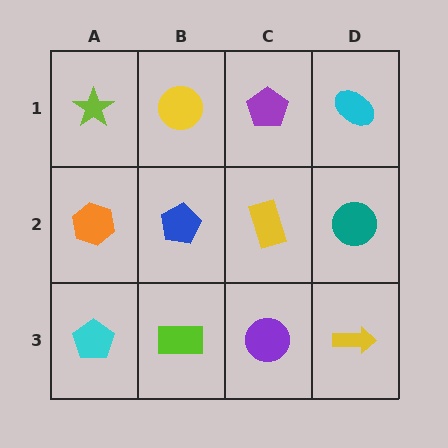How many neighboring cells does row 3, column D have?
2.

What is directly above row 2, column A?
A lime star.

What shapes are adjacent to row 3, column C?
A yellow rectangle (row 2, column C), a lime rectangle (row 3, column B), a yellow arrow (row 3, column D).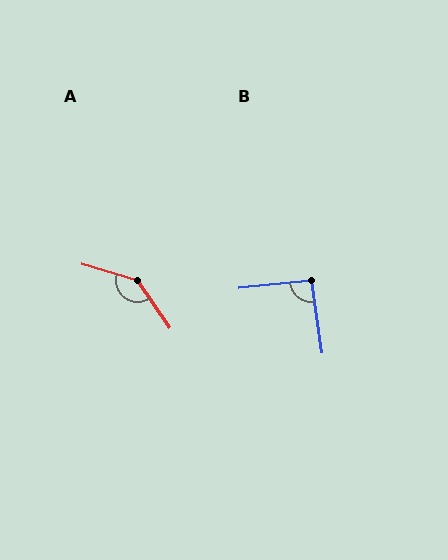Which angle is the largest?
A, at approximately 141 degrees.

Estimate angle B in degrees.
Approximately 92 degrees.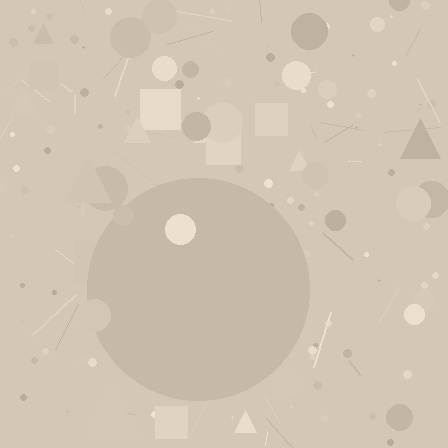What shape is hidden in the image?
A circle is hidden in the image.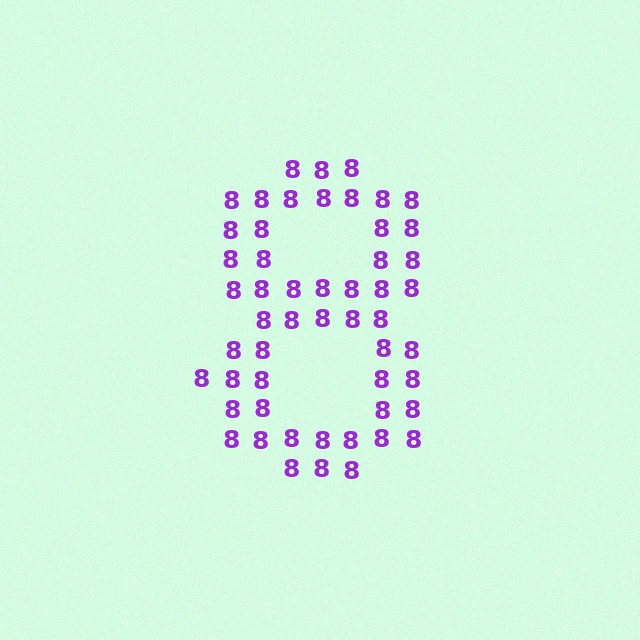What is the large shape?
The large shape is the digit 8.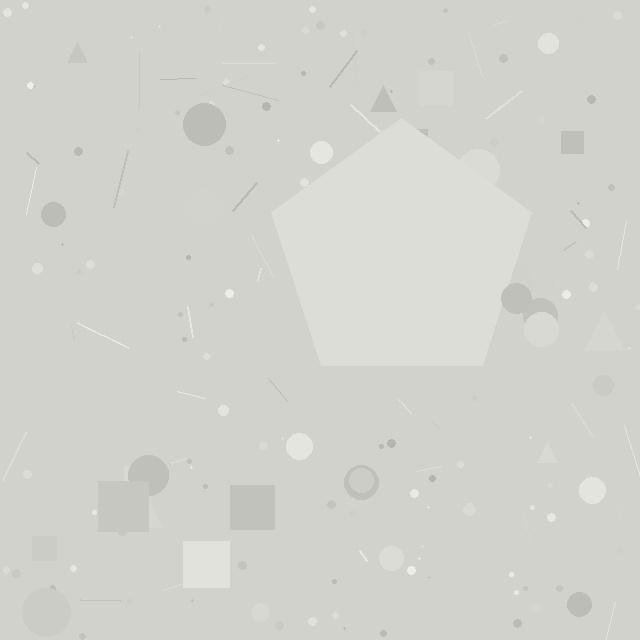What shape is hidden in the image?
A pentagon is hidden in the image.